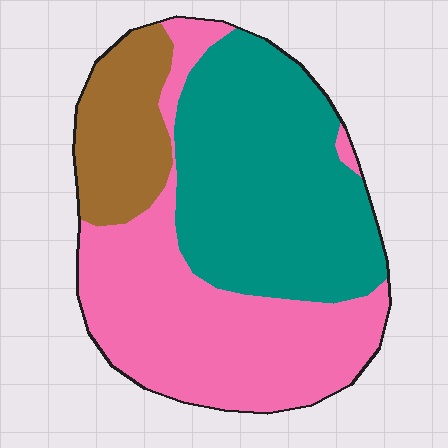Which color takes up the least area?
Brown, at roughly 15%.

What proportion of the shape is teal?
Teal takes up between a third and a half of the shape.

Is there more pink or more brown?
Pink.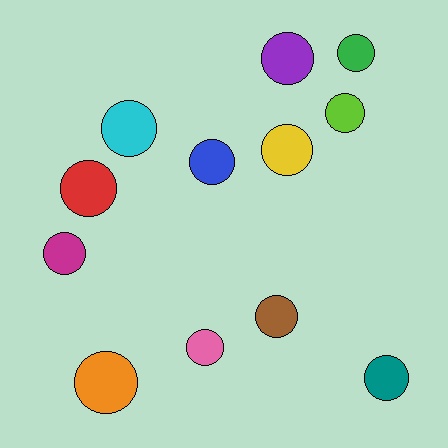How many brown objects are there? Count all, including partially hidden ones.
There is 1 brown object.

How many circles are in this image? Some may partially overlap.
There are 12 circles.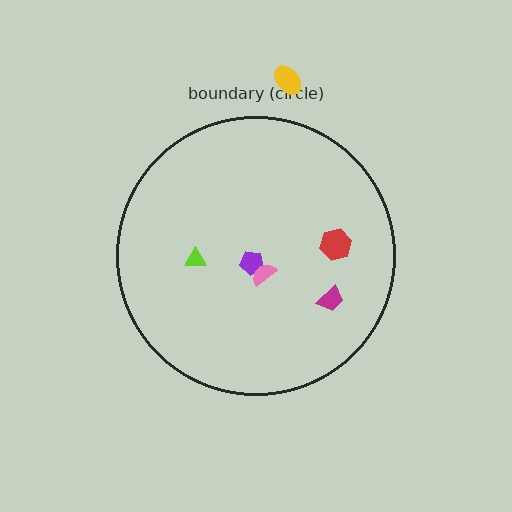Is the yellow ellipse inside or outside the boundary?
Outside.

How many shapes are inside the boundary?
5 inside, 1 outside.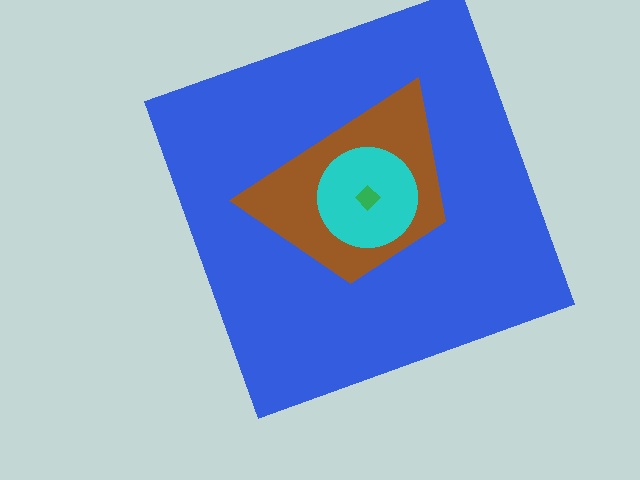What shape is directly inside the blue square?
The brown trapezoid.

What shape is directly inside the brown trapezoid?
The cyan circle.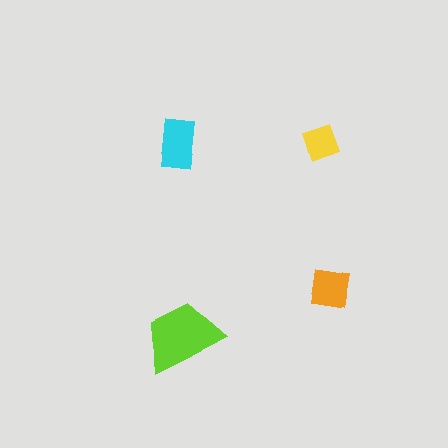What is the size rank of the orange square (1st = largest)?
3rd.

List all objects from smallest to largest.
The yellow square, the orange square, the cyan rectangle, the lime trapezoid.